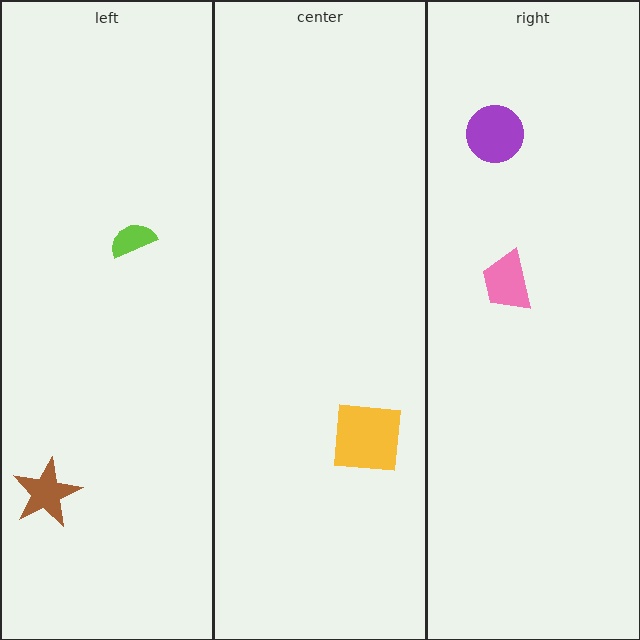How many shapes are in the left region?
2.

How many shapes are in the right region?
2.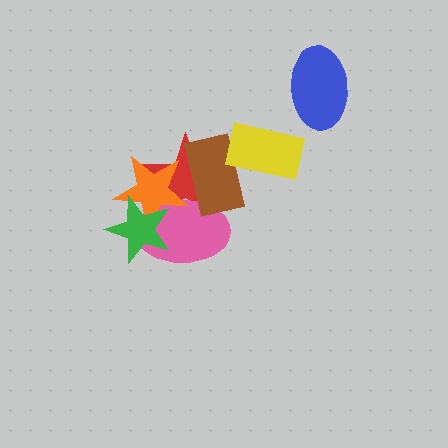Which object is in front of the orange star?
The green star is in front of the orange star.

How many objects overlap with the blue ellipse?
0 objects overlap with the blue ellipse.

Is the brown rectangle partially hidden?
Yes, it is partially covered by another shape.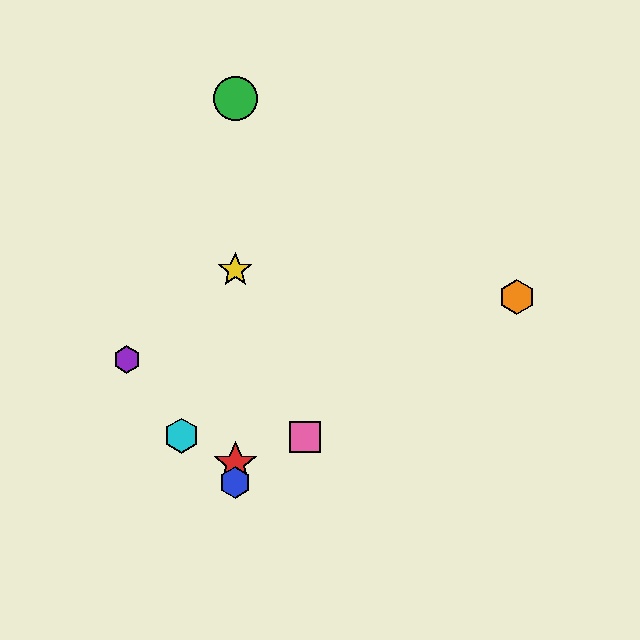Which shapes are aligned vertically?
The red star, the blue hexagon, the green circle, the yellow star are aligned vertically.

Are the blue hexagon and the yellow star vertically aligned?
Yes, both are at x≈235.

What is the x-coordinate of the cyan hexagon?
The cyan hexagon is at x≈181.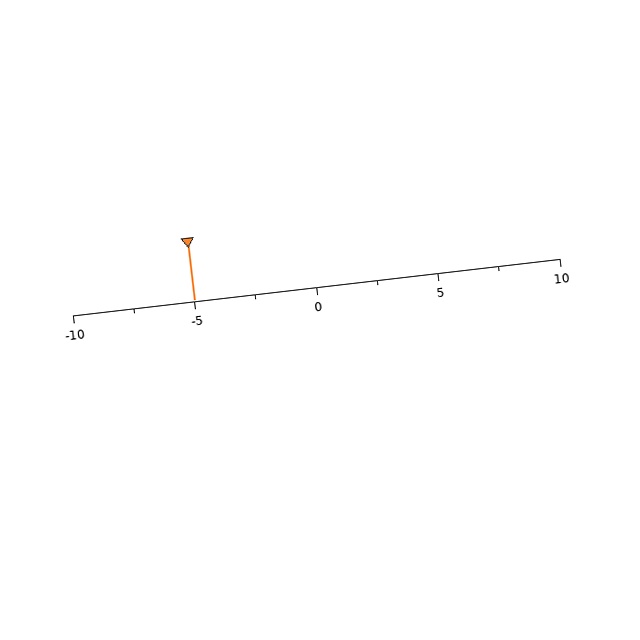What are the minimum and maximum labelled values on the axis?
The axis runs from -10 to 10.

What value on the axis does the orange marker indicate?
The marker indicates approximately -5.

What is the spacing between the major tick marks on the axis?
The major ticks are spaced 5 apart.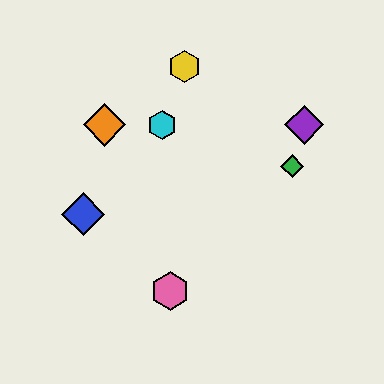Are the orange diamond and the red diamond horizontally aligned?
Yes, both are at y≈125.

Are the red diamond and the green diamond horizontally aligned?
No, the red diamond is at y≈125 and the green diamond is at y≈166.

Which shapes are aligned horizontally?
The red diamond, the purple diamond, the orange diamond, the cyan hexagon are aligned horizontally.